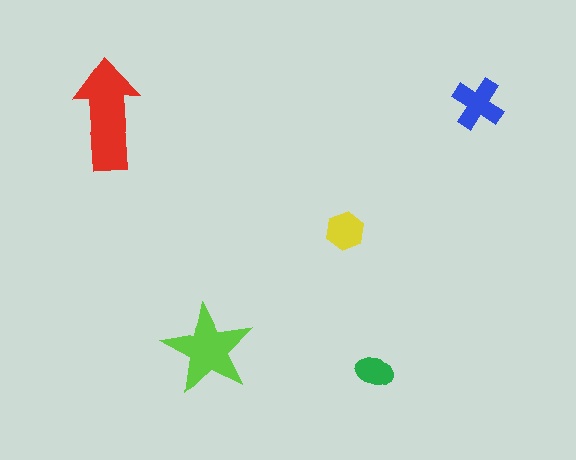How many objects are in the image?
There are 5 objects in the image.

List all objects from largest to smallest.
The red arrow, the lime star, the blue cross, the yellow hexagon, the green ellipse.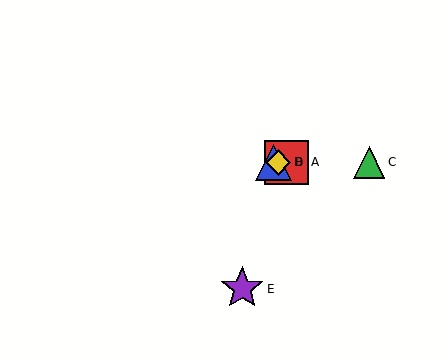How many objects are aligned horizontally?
4 objects (A, B, C, D) are aligned horizontally.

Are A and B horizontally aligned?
Yes, both are at y≈162.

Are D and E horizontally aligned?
No, D is at y≈162 and E is at y≈289.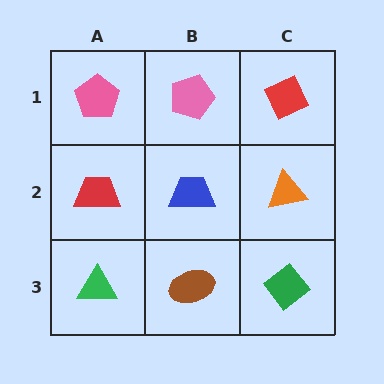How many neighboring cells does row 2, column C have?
3.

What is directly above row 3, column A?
A red trapezoid.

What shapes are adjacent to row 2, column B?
A pink pentagon (row 1, column B), a brown ellipse (row 3, column B), a red trapezoid (row 2, column A), an orange triangle (row 2, column C).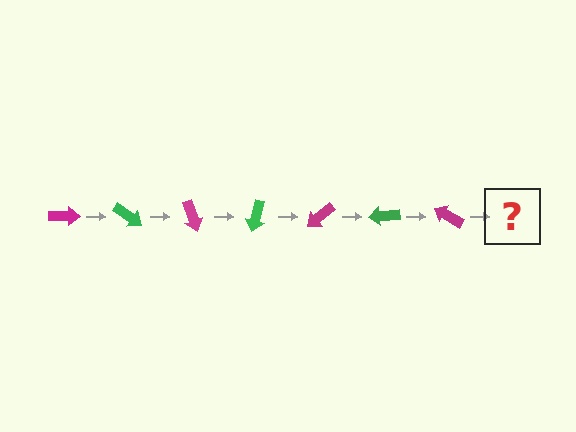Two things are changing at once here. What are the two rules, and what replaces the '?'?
The two rules are that it rotates 35 degrees each step and the color cycles through magenta and green. The '?' should be a green arrow, rotated 245 degrees from the start.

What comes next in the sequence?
The next element should be a green arrow, rotated 245 degrees from the start.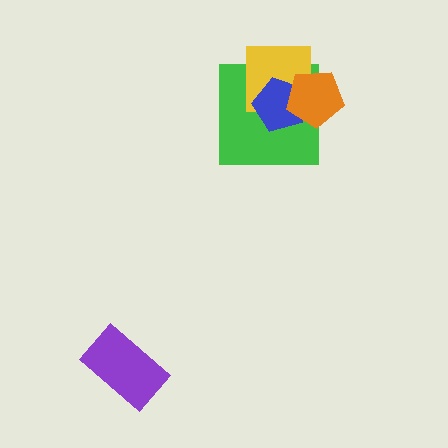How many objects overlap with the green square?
3 objects overlap with the green square.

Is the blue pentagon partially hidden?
Yes, it is partially covered by another shape.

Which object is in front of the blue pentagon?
The orange pentagon is in front of the blue pentagon.